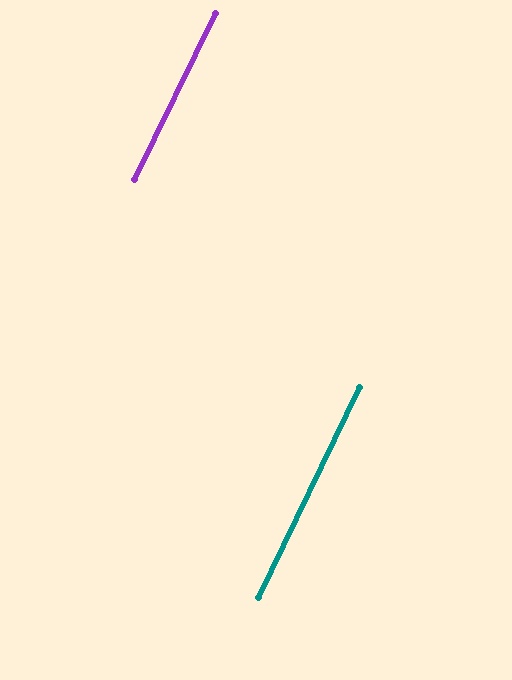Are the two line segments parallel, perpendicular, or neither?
Parallel — their directions differ by only 0.5°.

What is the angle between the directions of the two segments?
Approximately 1 degree.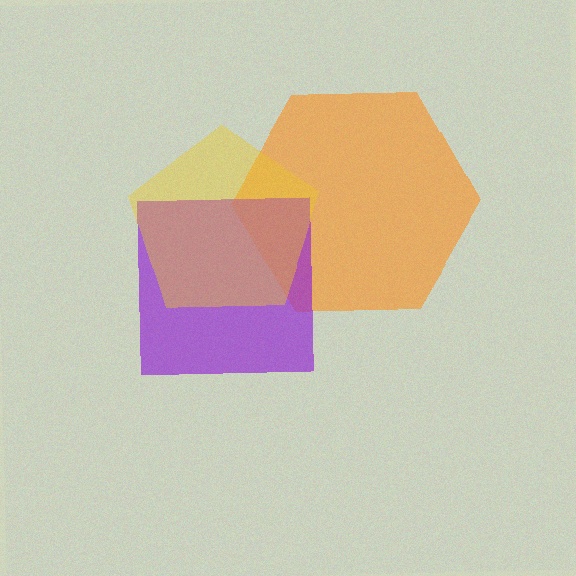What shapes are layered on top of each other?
The layered shapes are: an orange hexagon, a purple square, a yellow pentagon.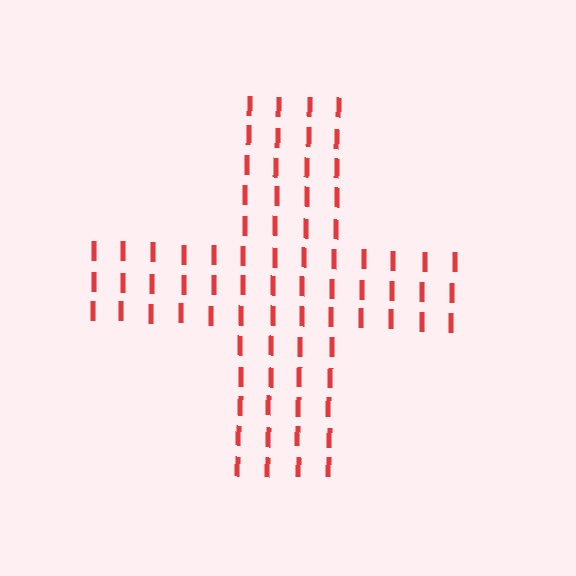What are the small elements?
The small elements are letter I's.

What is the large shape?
The large shape is a cross.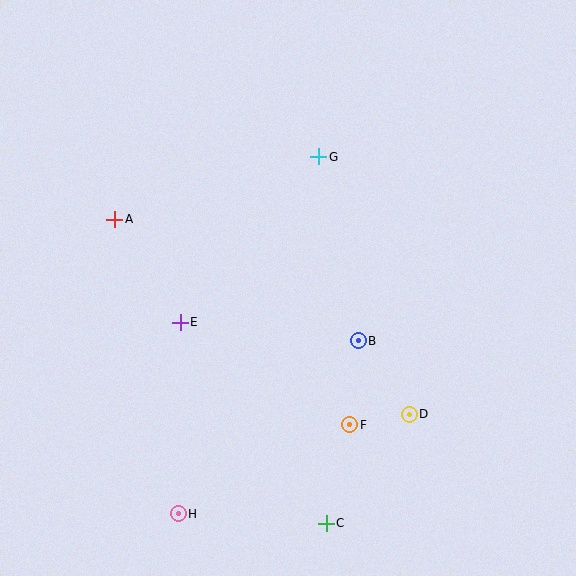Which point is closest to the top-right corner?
Point G is closest to the top-right corner.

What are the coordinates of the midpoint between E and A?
The midpoint between E and A is at (148, 271).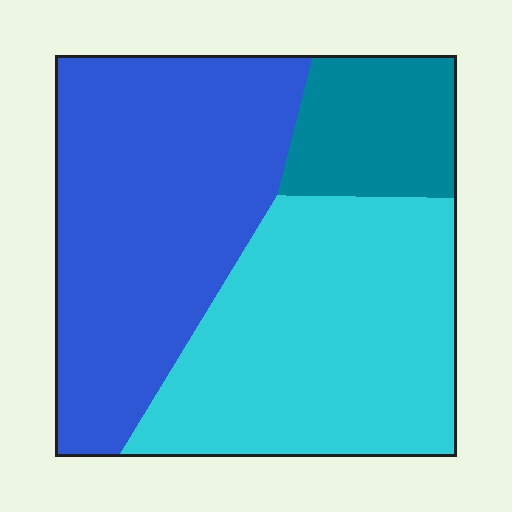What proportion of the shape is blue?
Blue takes up about two fifths (2/5) of the shape.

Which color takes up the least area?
Teal, at roughly 15%.